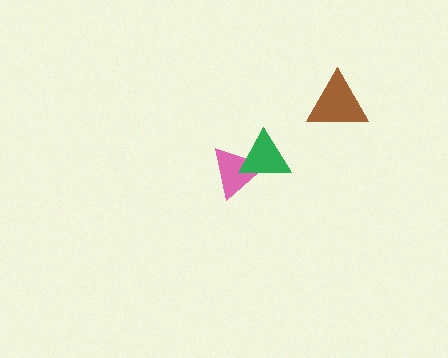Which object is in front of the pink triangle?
The green triangle is in front of the pink triangle.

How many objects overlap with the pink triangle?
1 object overlaps with the pink triangle.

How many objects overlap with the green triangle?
1 object overlaps with the green triangle.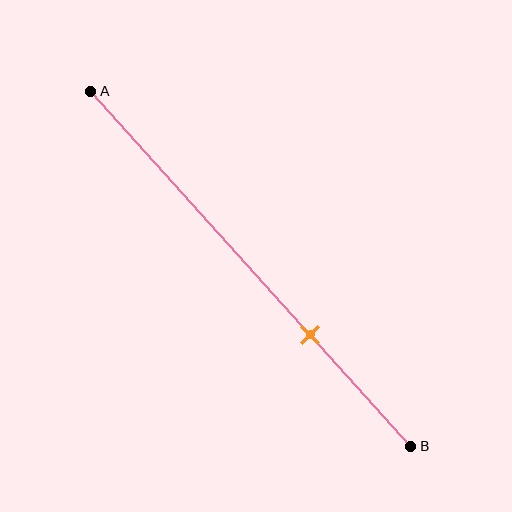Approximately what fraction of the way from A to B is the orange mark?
The orange mark is approximately 70% of the way from A to B.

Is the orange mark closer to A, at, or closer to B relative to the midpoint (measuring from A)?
The orange mark is closer to point B than the midpoint of segment AB.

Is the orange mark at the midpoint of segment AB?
No, the mark is at about 70% from A, not at the 50% midpoint.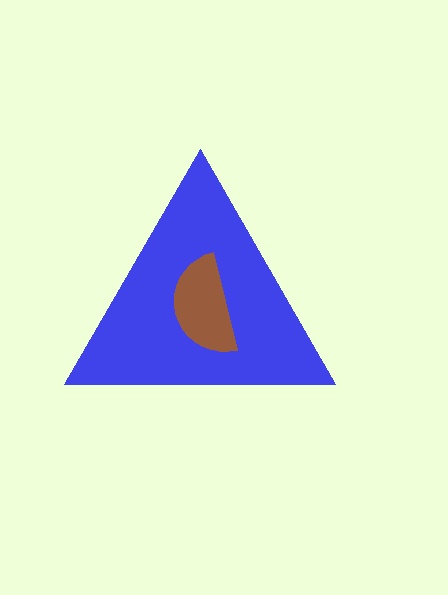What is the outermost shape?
The blue triangle.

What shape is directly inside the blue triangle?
The brown semicircle.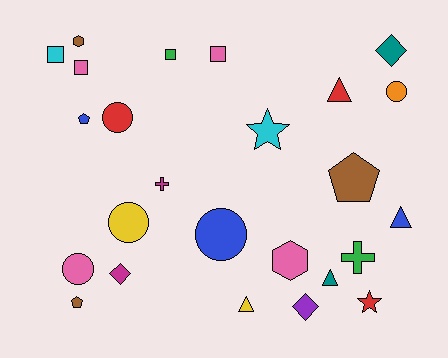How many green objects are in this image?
There are 2 green objects.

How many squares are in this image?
There are 4 squares.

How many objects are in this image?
There are 25 objects.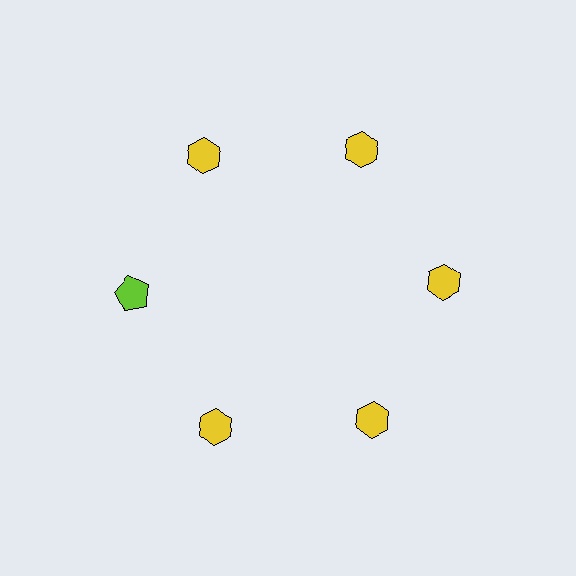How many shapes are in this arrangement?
There are 6 shapes arranged in a ring pattern.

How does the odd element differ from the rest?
It differs in both color (lime instead of yellow) and shape (pentagon instead of hexagon).